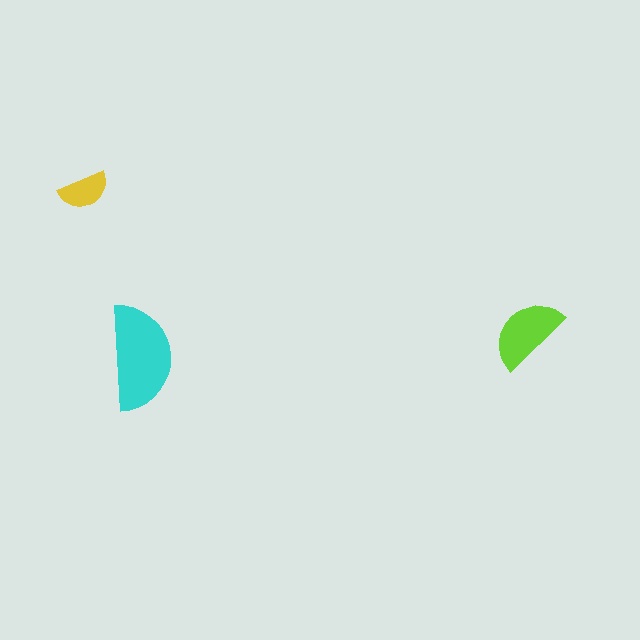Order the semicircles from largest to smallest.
the cyan one, the lime one, the yellow one.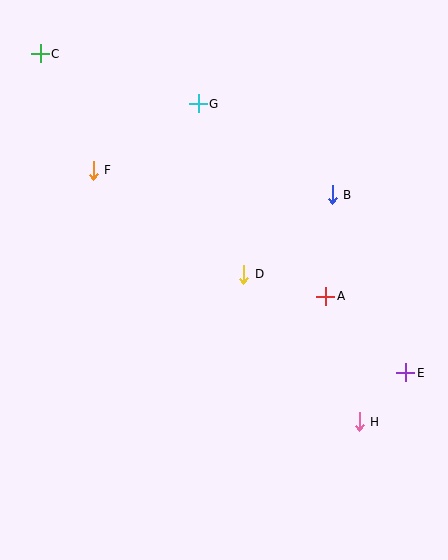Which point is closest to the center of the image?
Point D at (244, 274) is closest to the center.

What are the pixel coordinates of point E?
Point E is at (406, 373).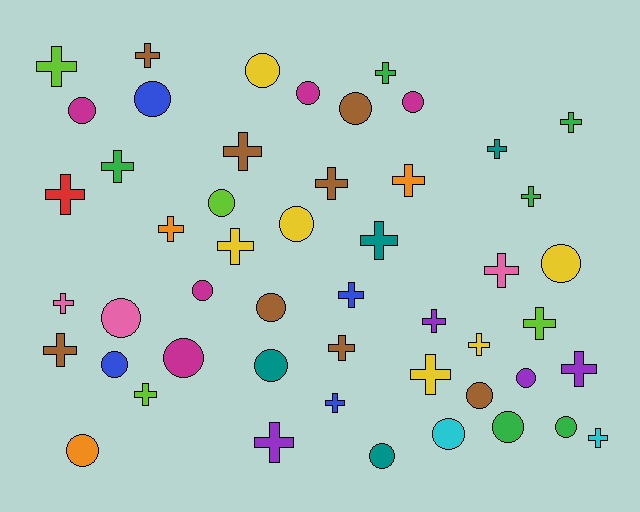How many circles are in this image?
There are 22 circles.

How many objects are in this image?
There are 50 objects.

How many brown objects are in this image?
There are 8 brown objects.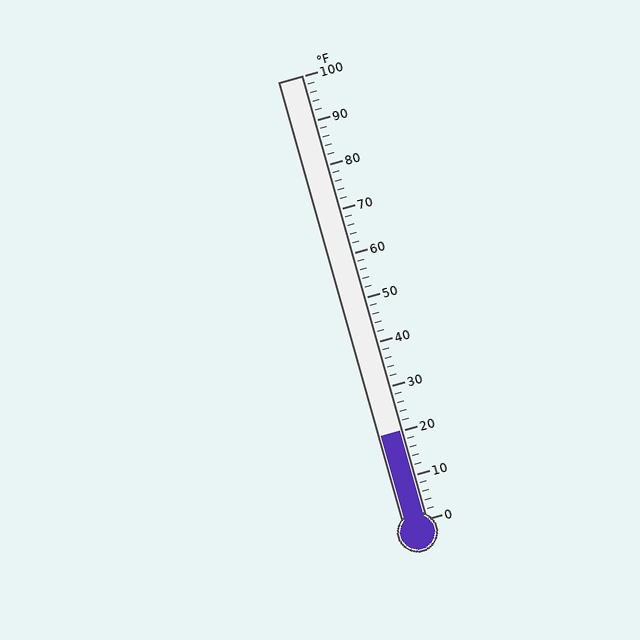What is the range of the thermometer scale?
The thermometer scale ranges from 0°F to 100°F.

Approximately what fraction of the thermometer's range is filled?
The thermometer is filled to approximately 20% of its range.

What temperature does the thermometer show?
The thermometer shows approximately 20°F.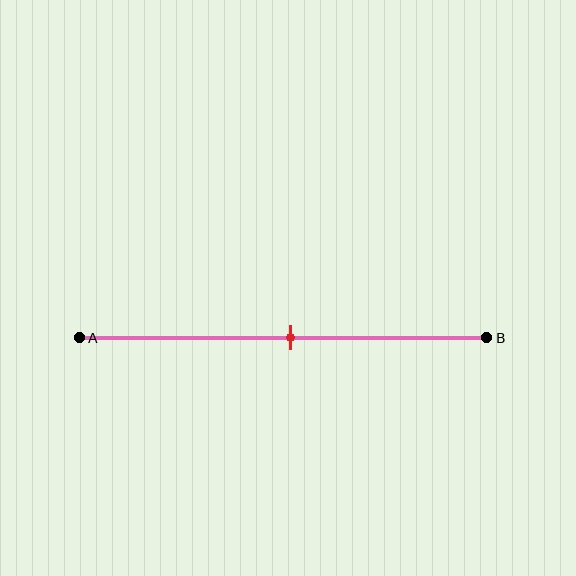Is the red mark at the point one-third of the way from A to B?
No, the mark is at about 50% from A, not at the 33% one-third point.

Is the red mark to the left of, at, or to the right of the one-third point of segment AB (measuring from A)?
The red mark is to the right of the one-third point of segment AB.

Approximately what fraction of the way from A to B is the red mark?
The red mark is approximately 50% of the way from A to B.